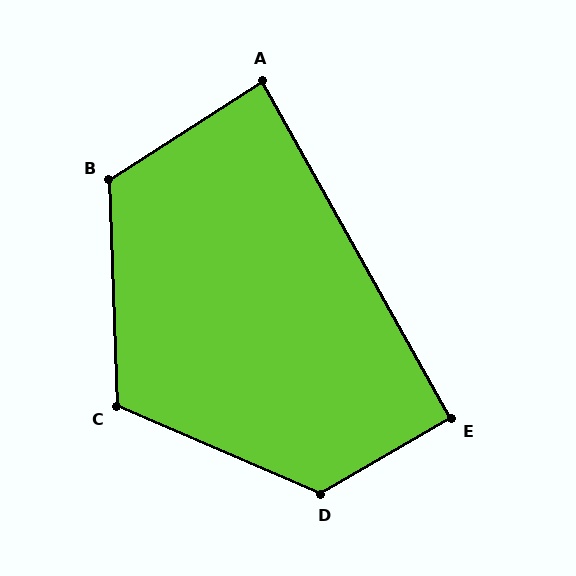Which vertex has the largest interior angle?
D, at approximately 127 degrees.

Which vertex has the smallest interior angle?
A, at approximately 86 degrees.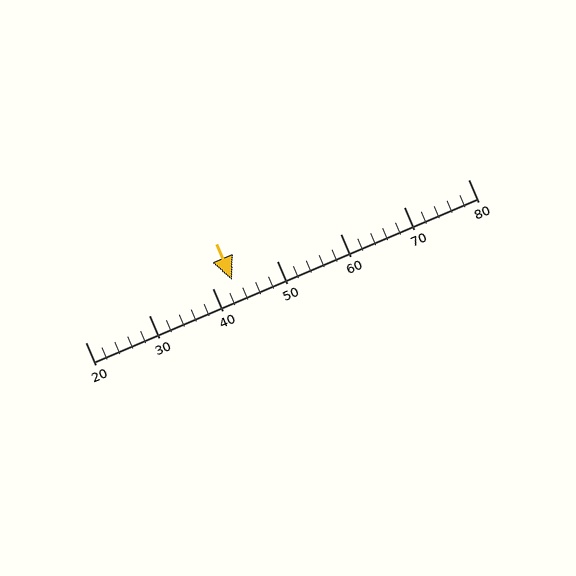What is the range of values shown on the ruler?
The ruler shows values from 20 to 80.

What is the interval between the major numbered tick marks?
The major tick marks are spaced 10 units apart.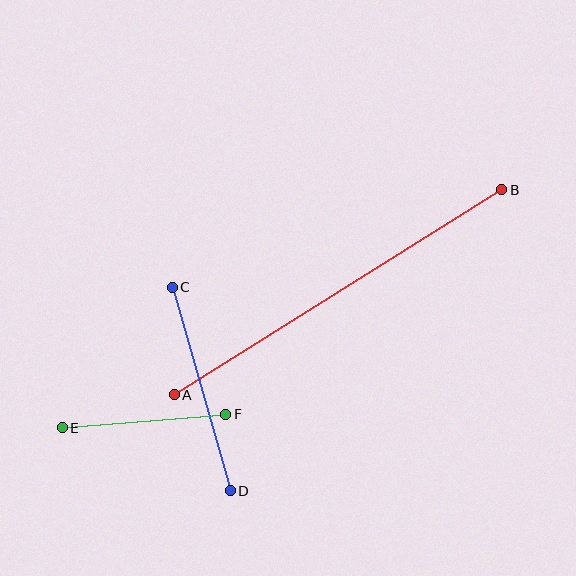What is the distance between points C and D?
The distance is approximately 212 pixels.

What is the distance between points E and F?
The distance is approximately 164 pixels.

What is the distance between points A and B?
The distance is approximately 386 pixels.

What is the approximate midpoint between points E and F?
The midpoint is at approximately (144, 421) pixels.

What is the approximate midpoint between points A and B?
The midpoint is at approximately (338, 292) pixels.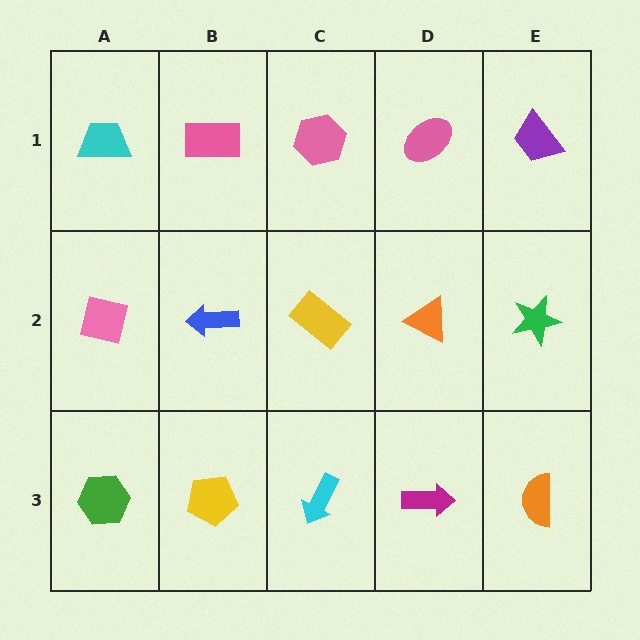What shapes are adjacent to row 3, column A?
A pink square (row 2, column A), a yellow pentagon (row 3, column B).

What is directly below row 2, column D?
A magenta arrow.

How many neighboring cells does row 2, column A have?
3.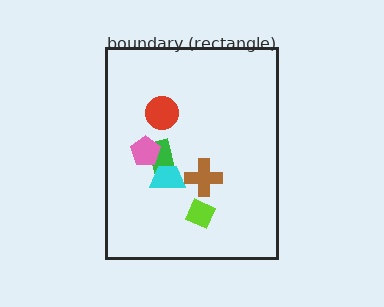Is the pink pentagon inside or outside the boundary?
Inside.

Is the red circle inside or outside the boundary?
Inside.